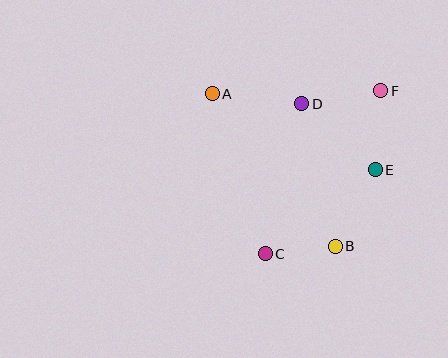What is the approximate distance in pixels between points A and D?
The distance between A and D is approximately 90 pixels.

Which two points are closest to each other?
Points B and C are closest to each other.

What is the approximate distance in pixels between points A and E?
The distance between A and E is approximately 180 pixels.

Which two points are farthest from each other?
Points C and F are farthest from each other.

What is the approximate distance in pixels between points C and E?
The distance between C and E is approximately 138 pixels.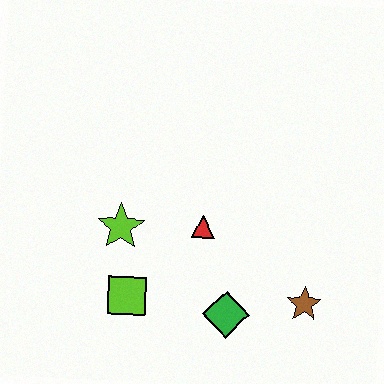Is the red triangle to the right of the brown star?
No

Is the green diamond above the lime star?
No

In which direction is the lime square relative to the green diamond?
The lime square is to the left of the green diamond.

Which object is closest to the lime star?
The lime square is closest to the lime star.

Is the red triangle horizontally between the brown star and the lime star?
Yes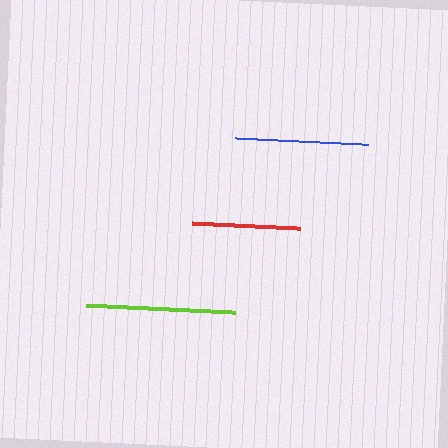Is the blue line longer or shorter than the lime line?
The lime line is longer than the blue line.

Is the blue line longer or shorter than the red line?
The blue line is longer than the red line.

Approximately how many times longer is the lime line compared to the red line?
The lime line is approximately 1.4 times the length of the red line.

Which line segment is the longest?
The lime line is the longest at approximately 150 pixels.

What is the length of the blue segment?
The blue segment is approximately 134 pixels long.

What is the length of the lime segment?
The lime segment is approximately 150 pixels long.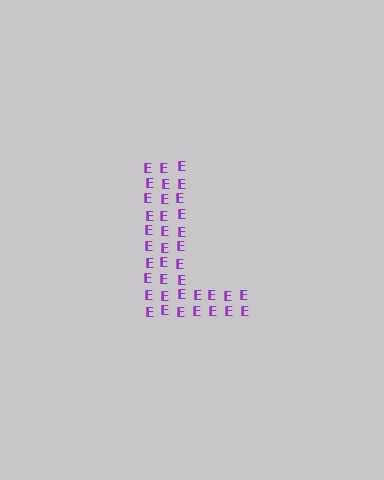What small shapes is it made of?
It is made of small letter E's.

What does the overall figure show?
The overall figure shows the letter L.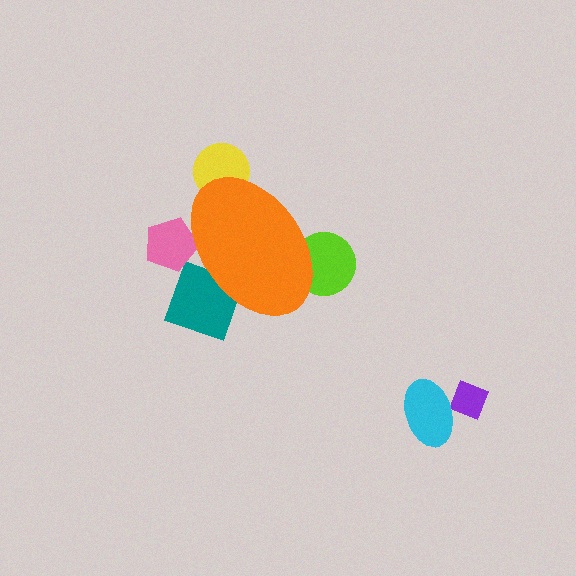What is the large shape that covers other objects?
An orange ellipse.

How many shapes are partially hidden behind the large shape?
4 shapes are partially hidden.